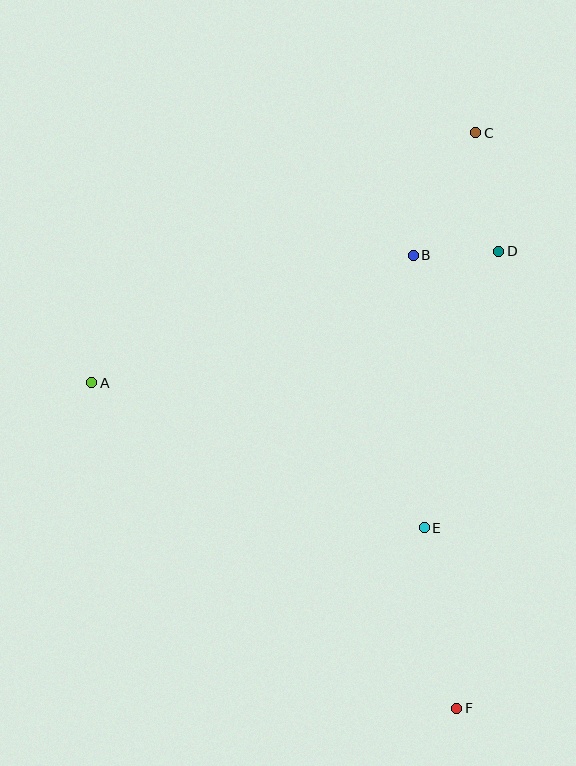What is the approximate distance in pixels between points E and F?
The distance between E and F is approximately 183 pixels.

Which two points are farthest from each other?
Points C and F are farthest from each other.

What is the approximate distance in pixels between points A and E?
The distance between A and E is approximately 362 pixels.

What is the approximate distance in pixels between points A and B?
The distance between A and B is approximately 346 pixels.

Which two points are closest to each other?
Points B and D are closest to each other.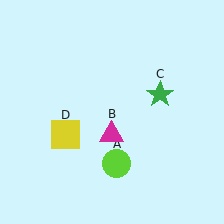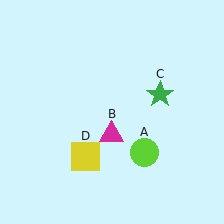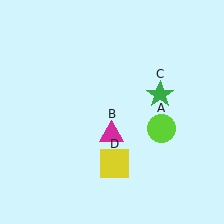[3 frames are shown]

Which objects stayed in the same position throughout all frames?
Magenta triangle (object B) and green star (object C) remained stationary.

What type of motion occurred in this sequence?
The lime circle (object A), yellow square (object D) rotated counterclockwise around the center of the scene.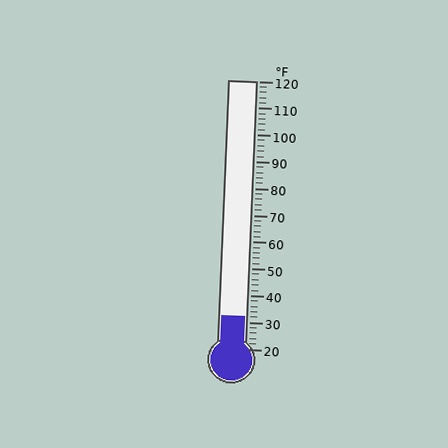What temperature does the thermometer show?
The thermometer shows approximately 32°F.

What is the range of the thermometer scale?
The thermometer scale ranges from 20°F to 120°F.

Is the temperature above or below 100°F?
The temperature is below 100°F.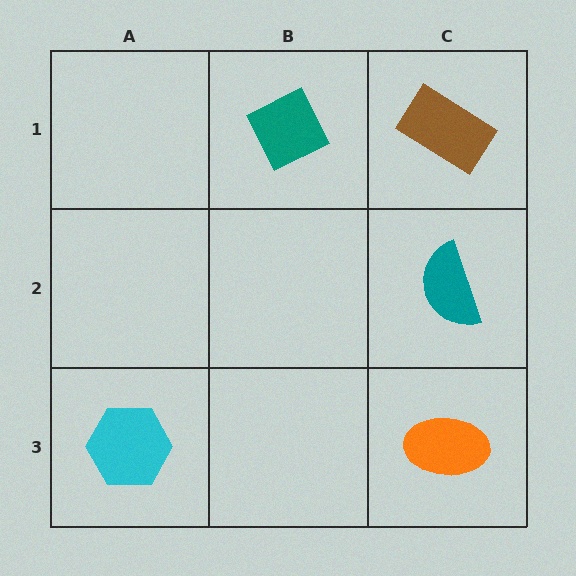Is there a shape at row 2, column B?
No, that cell is empty.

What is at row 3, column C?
An orange ellipse.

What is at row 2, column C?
A teal semicircle.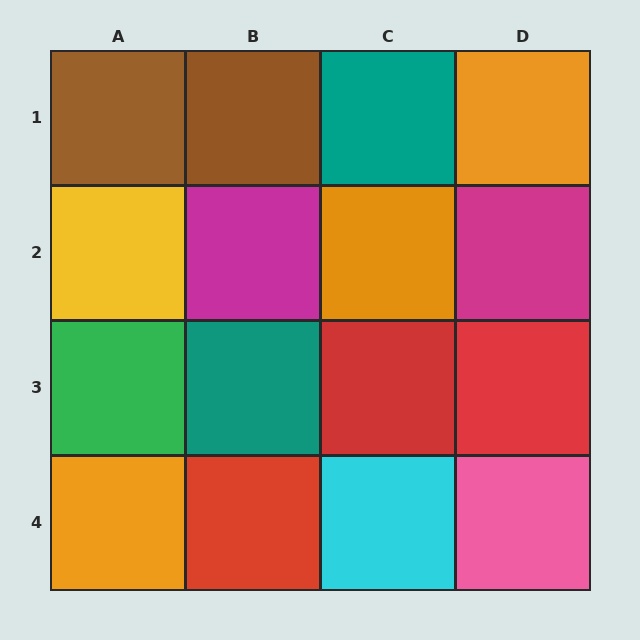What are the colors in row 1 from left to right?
Brown, brown, teal, orange.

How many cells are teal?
2 cells are teal.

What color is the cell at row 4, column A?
Orange.